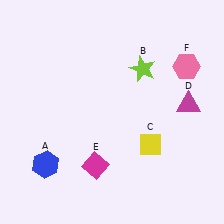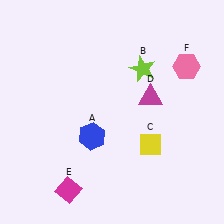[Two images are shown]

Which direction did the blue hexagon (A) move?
The blue hexagon (A) moved right.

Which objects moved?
The objects that moved are: the blue hexagon (A), the magenta triangle (D), the magenta diamond (E).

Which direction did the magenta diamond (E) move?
The magenta diamond (E) moved left.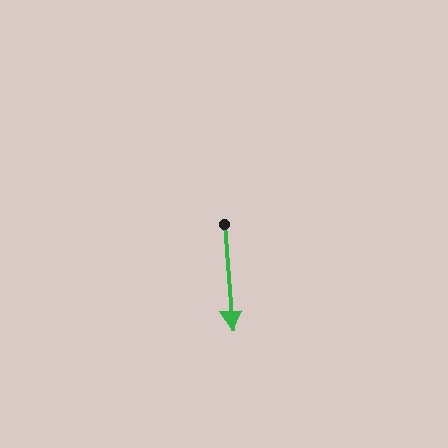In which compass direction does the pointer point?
South.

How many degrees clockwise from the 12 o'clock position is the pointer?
Approximately 176 degrees.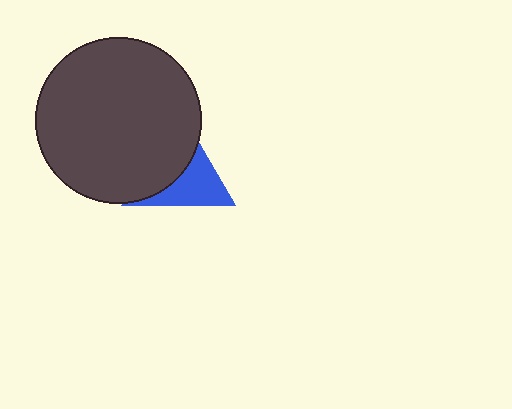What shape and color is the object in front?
The object in front is a dark gray circle.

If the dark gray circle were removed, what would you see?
You would see the complete blue triangle.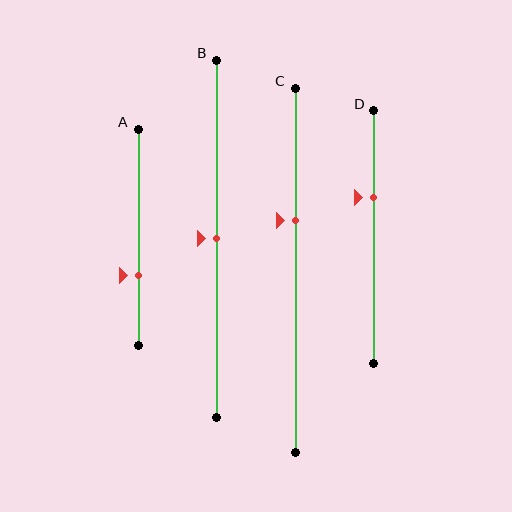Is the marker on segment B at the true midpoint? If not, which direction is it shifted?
Yes, the marker on segment B is at the true midpoint.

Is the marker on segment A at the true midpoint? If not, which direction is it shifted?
No, the marker on segment A is shifted downward by about 18% of the segment length.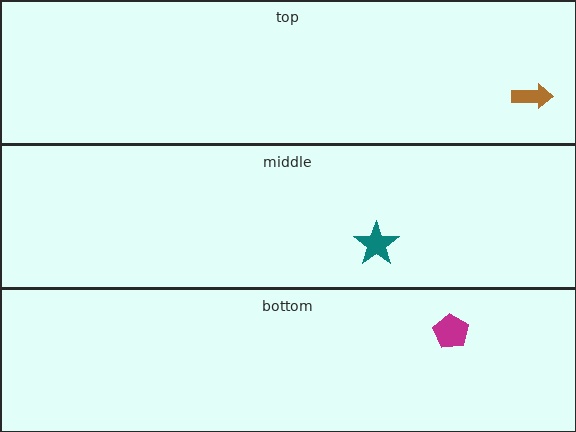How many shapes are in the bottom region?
1.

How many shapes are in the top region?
1.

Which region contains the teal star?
The middle region.